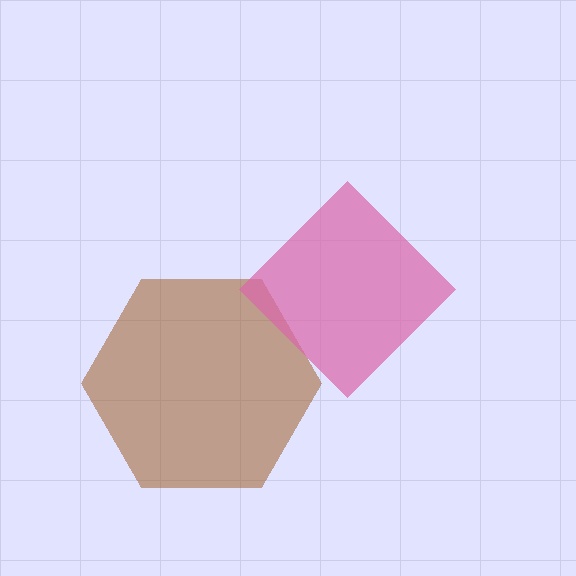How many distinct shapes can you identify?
There are 2 distinct shapes: a brown hexagon, a pink diamond.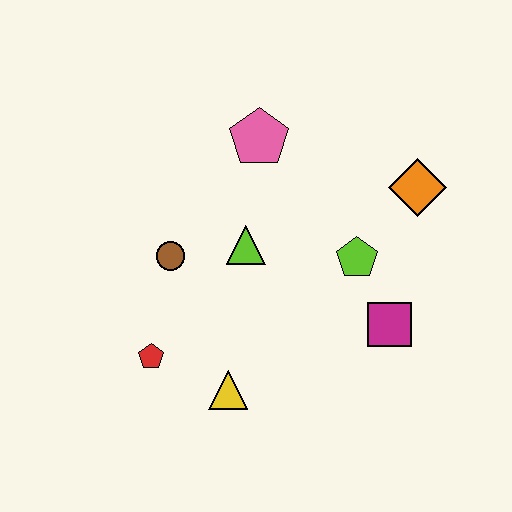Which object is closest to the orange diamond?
The lime pentagon is closest to the orange diamond.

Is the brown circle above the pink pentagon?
No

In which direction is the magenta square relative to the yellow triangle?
The magenta square is to the right of the yellow triangle.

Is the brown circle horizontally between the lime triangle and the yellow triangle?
No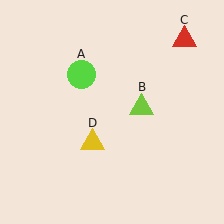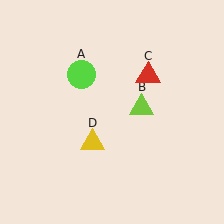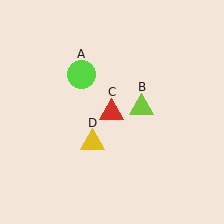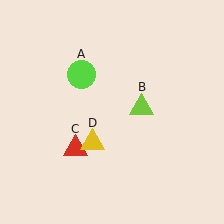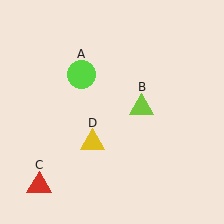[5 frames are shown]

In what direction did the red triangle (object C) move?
The red triangle (object C) moved down and to the left.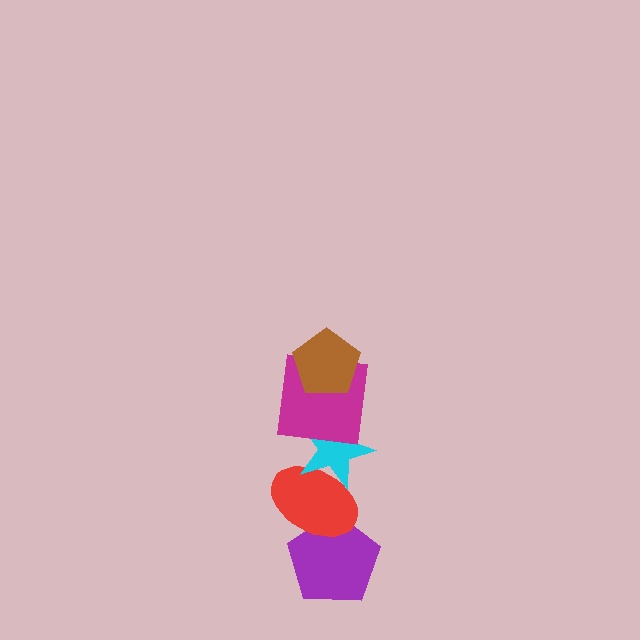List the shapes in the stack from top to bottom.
From top to bottom: the brown pentagon, the magenta square, the cyan star, the red ellipse, the purple pentagon.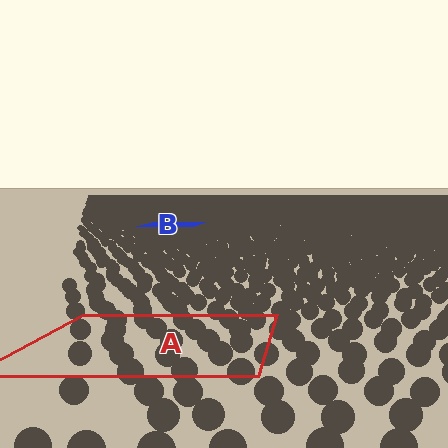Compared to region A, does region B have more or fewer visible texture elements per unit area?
Region B has more texture elements per unit area — they are packed more densely because it is farther away.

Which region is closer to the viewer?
Region A is closer. The texture elements there are larger and more spread out.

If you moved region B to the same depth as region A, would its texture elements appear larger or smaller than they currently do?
They would appear larger. At a closer depth, the same texture elements are projected at a bigger on-screen size.